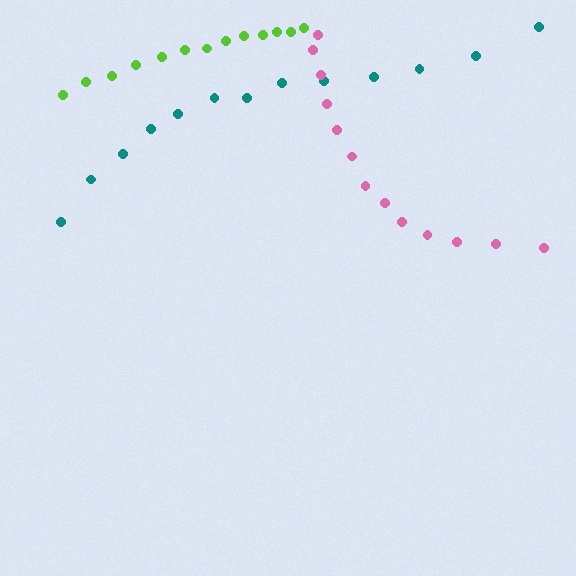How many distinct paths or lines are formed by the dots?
There are 3 distinct paths.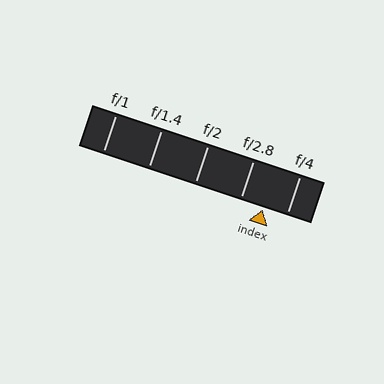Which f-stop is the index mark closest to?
The index mark is closest to f/2.8.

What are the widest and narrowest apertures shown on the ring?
The widest aperture shown is f/1 and the narrowest is f/4.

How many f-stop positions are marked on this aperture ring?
There are 5 f-stop positions marked.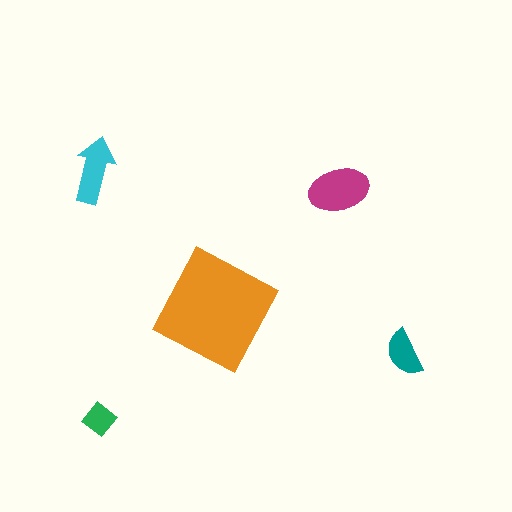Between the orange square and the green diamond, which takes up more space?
The orange square.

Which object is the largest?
The orange square.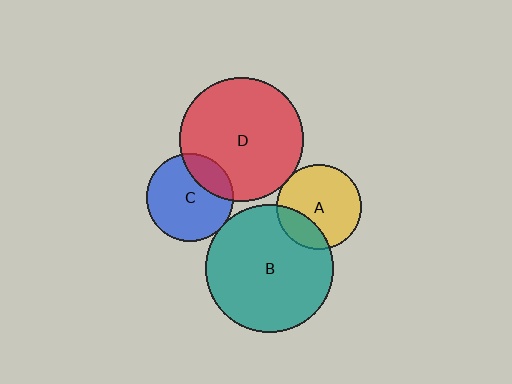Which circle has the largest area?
Circle B (teal).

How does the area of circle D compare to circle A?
Approximately 2.1 times.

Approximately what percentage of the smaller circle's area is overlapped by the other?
Approximately 5%.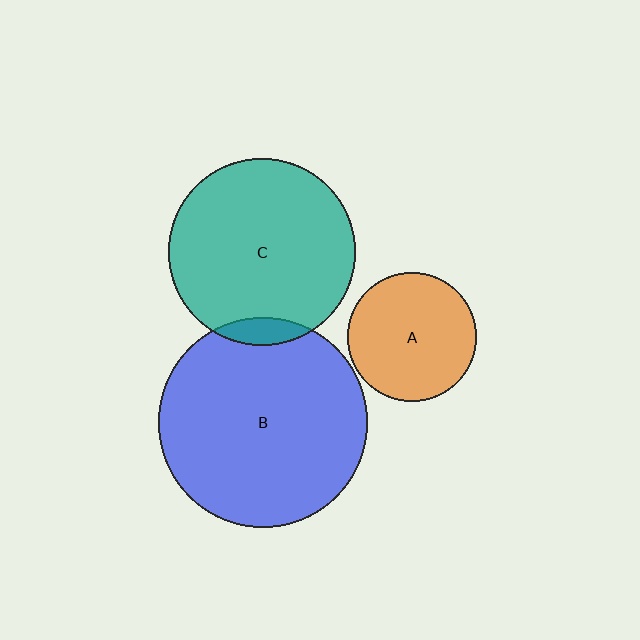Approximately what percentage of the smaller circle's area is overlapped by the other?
Approximately 5%.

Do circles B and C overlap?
Yes.